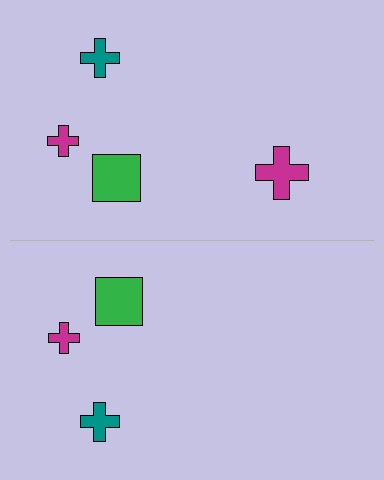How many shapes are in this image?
There are 7 shapes in this image.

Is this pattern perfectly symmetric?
No, the pattern is not perfectly symmetric. A magenta cross is missing from the bottom side.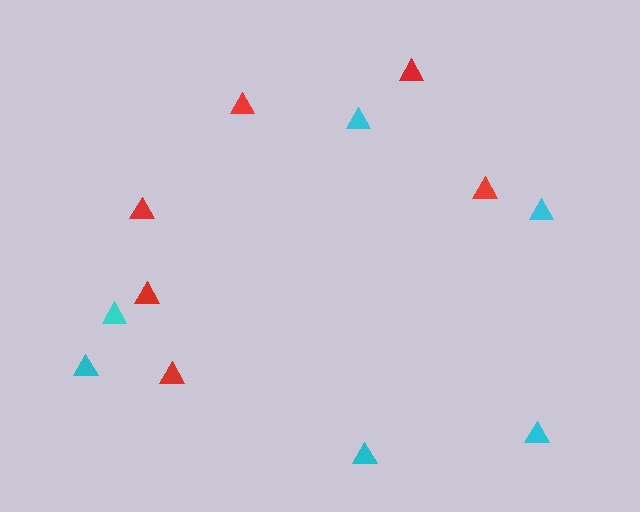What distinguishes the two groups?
There are 2 groups: one group of red triangles (6) and one group of cyan triangles (6).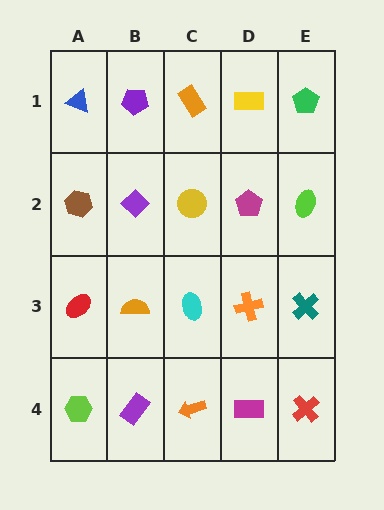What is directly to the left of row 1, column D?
An orange rectangle.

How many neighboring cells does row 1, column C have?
3.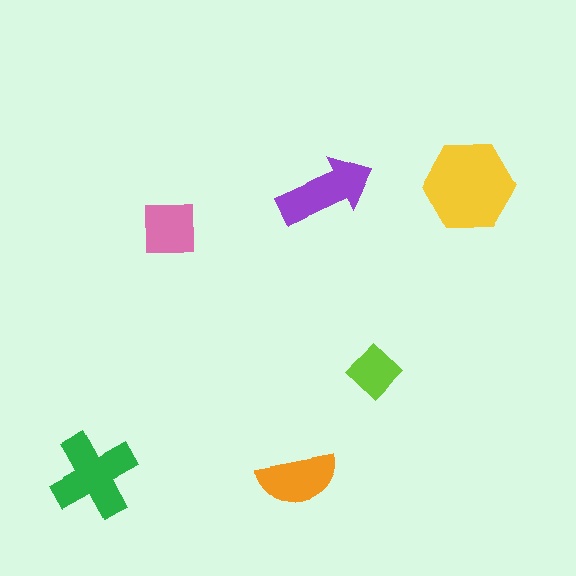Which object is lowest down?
The orange semicircle is bottommost.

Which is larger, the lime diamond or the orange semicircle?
The orange semicircle.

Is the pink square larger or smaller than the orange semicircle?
Smaller.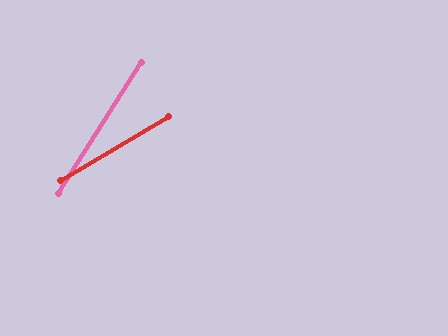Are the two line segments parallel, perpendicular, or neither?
Neither parallel nor perpendicular — they differ by about 27°.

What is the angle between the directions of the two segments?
Approximately 27 degrees.